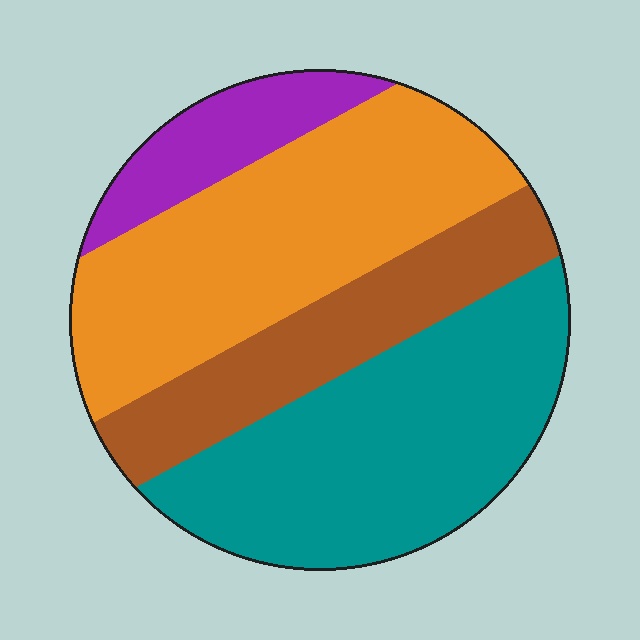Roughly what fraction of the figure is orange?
Orange covers about 35% of the figure.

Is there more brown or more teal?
Teal.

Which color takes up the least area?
Purple, at roughly 10%.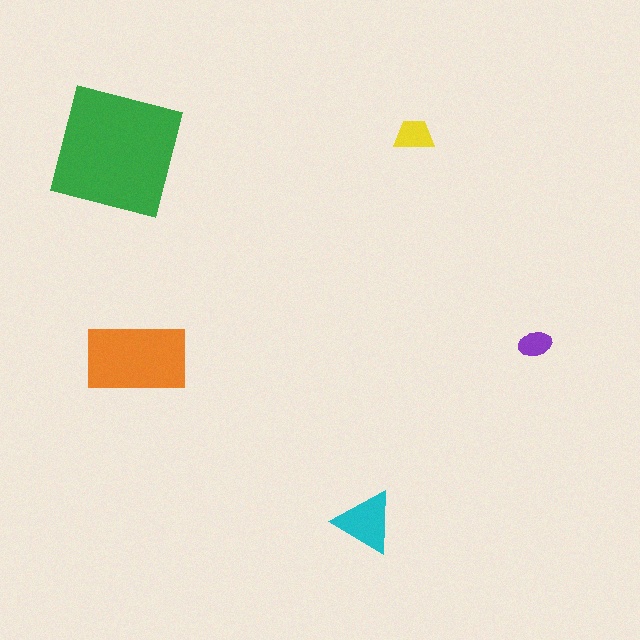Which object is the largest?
The green square.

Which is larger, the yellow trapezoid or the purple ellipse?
The yellow trapezoid.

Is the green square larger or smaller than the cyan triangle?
Larger.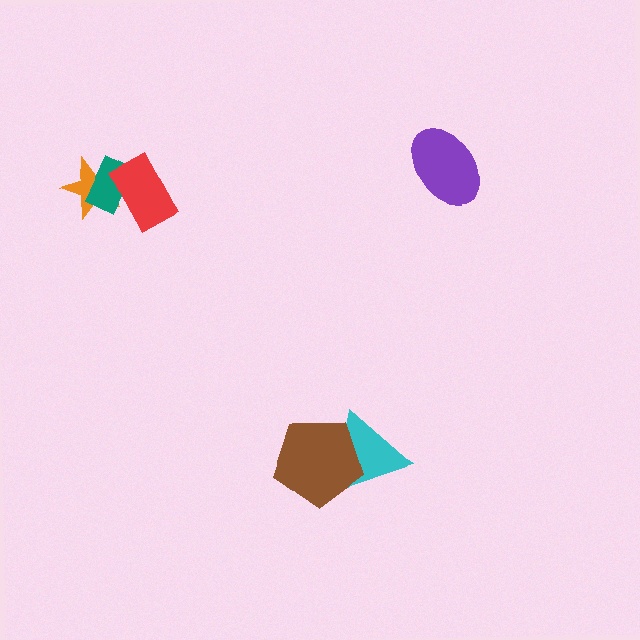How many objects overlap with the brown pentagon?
1 object overlaps with the brown pentagon.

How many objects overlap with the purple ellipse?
0 objects overlap with the purple ellipse.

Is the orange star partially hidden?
Yes, it is partially covered by another shape.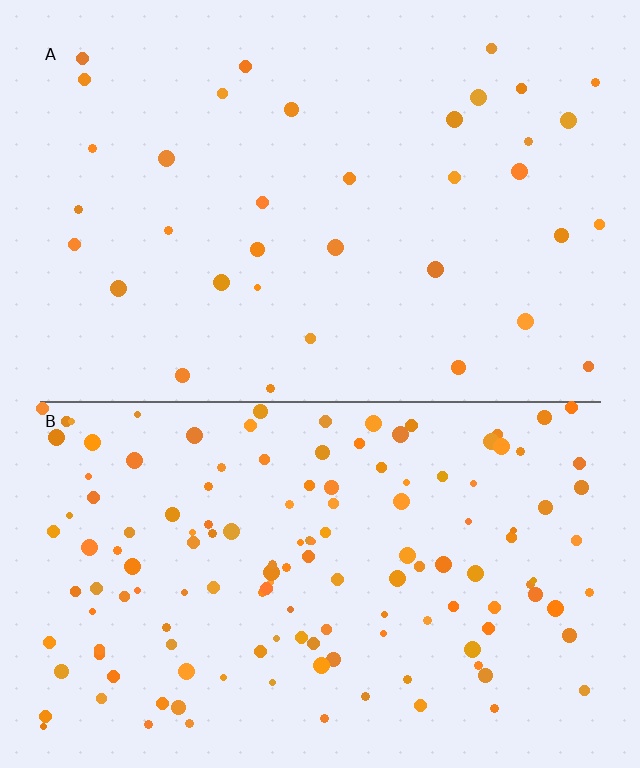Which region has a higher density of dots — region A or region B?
B (the bottom).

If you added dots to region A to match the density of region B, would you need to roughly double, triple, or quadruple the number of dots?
Approximately quadruple.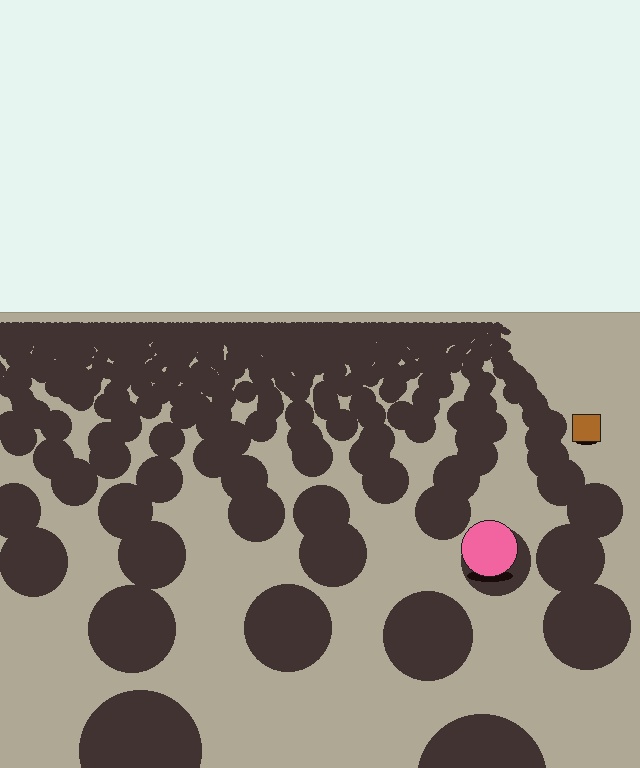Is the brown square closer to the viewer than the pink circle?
No. The pink circle is closer — you can tell from the texture gradient: the ground texture is coarser near it.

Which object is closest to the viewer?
The pink circle is closest. The texture marks near it are larger and more spread out.